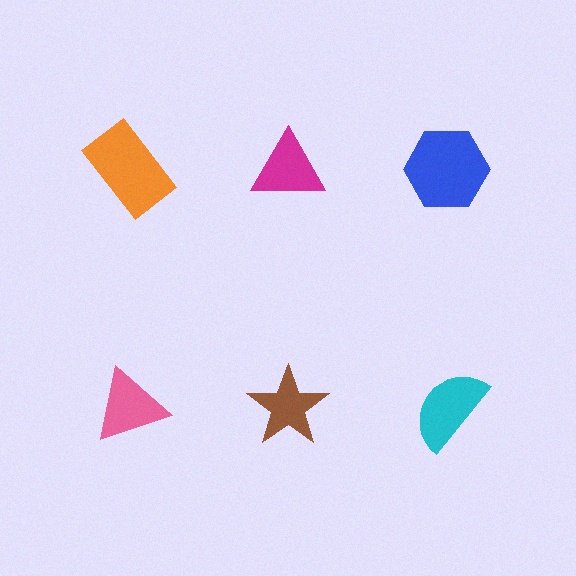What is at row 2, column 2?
A brown star.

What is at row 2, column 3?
A cyan semicircle.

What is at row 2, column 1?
A pink triangle.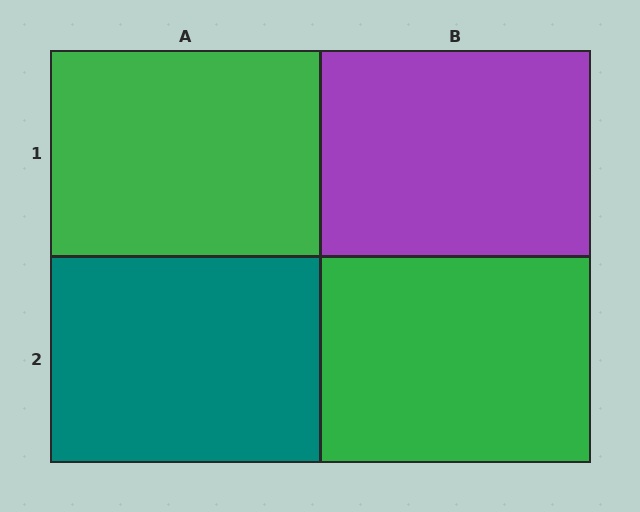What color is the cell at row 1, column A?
Green.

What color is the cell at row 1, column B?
Purple.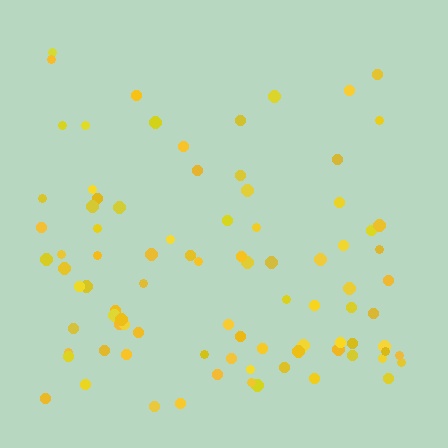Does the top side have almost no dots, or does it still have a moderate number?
Still a moderate number, just noticeably fewer than the bottom.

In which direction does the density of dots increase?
From top to bottom, with the bottom side densest.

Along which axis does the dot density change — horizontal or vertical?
Vertical.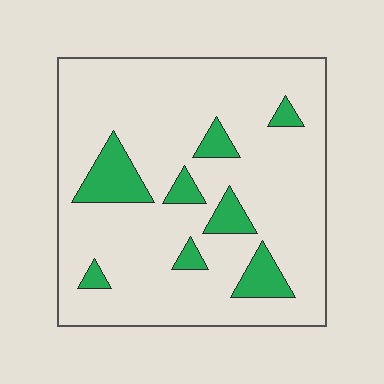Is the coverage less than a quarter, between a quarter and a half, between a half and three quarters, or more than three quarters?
Less than a quarter.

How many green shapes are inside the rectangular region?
8.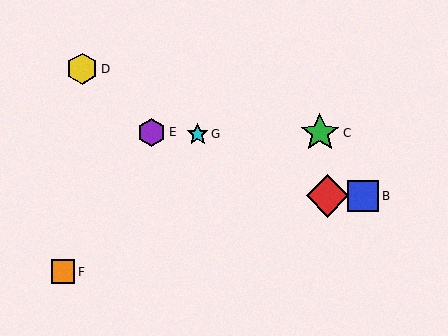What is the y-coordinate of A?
Object A is at y≈196.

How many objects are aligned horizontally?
2 objects (A, B) are aligned horizontally.